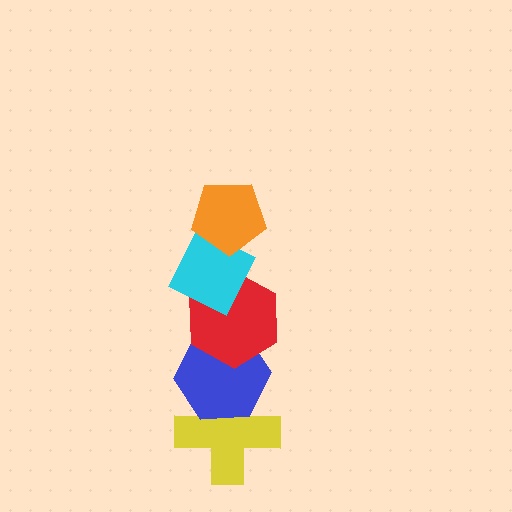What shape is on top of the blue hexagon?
The red hexagon is on top of the blue hexagon.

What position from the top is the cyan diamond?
The cyan diamond is 2nd from the top.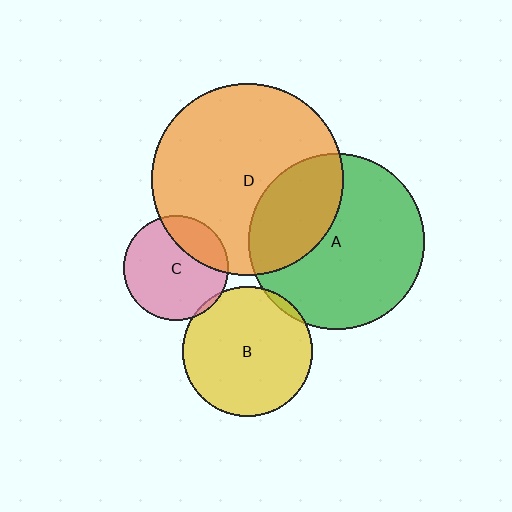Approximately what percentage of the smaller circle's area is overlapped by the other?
Approximately 25%.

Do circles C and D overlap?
Yes.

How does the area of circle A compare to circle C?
Approximately 2.8 times.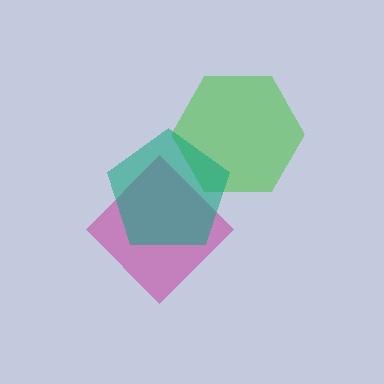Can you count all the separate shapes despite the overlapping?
Yes, there are 3 separate shapes.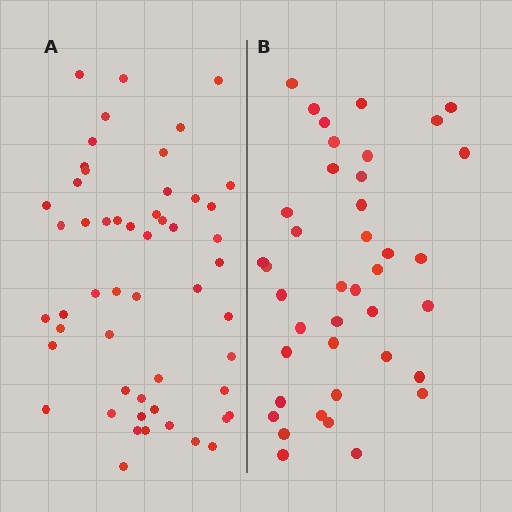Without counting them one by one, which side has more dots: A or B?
Region A (the left region) has more dots.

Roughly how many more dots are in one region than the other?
Region A has approximately 15 more dots than region B.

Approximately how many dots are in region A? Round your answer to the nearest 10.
About 50 dots. (The exact count is 53, which rounds to 50.)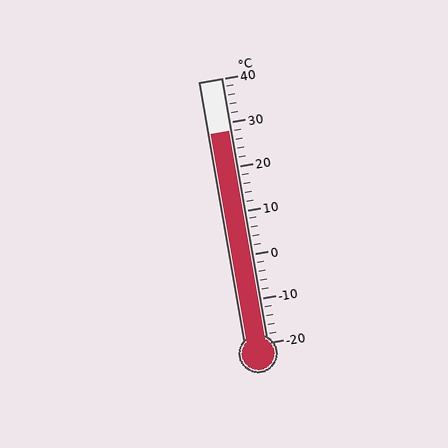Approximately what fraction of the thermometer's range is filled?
The thermometer is filled to approximately 80% of its range.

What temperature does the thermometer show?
The thermometer shows approximately 28°C.